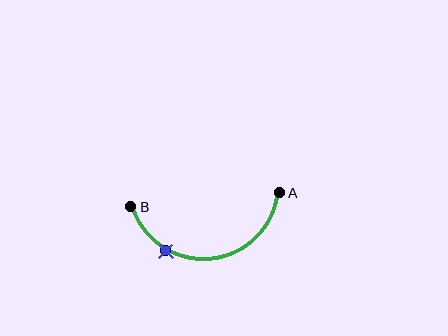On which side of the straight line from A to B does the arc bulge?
The arc bulges below the straight line connecting A and B.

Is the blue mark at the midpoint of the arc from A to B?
No. The blue mark lies on the arc but is closer to endpoint B. The arc midpoint would be at the point on the curve equidistant along the arc from both A and B.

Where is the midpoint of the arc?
The arc midpoint is the point on the curve farthest from the straight line joining A and B. It sits below that line.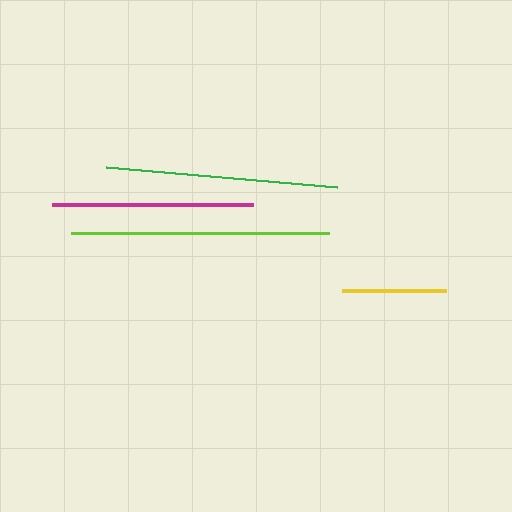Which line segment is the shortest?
The yellow line is the shortest at approximately 104 pixels.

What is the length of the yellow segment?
The yellow segment is approximately 104 pixels long.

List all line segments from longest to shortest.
From longest to shortest: lime, green, magenta, yellow.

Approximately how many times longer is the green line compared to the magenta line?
The green line is approximately 1.2 times the length of the magenta line.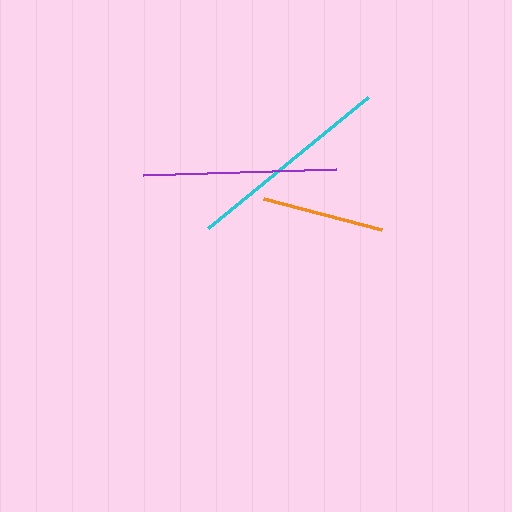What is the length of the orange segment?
The orange segment is approximately 122 pixels long.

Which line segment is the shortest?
The orange line is the shortest at approximately 122 pixels.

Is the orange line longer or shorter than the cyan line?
The cyan line is longer than the orange line.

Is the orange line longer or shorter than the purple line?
The purple line is longer than the orange line.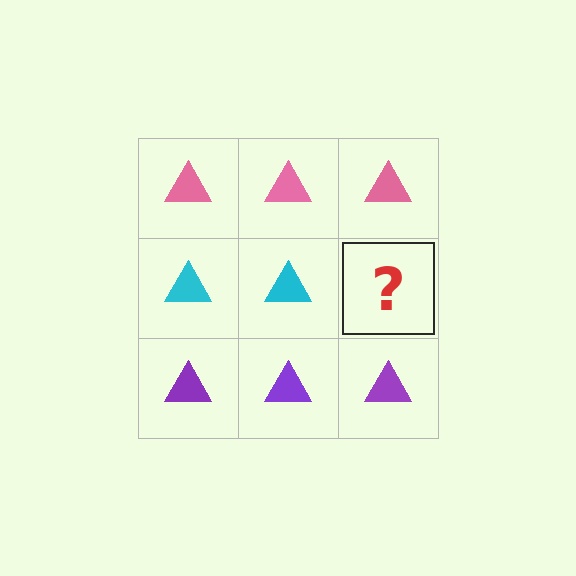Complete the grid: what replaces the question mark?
The question mark should be replaced with a cyan triangle.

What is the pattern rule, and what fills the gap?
The rule is that each row has a consistent color. The gap should be filled with a cyan triangle.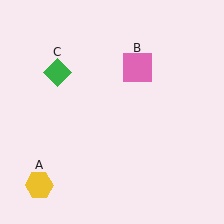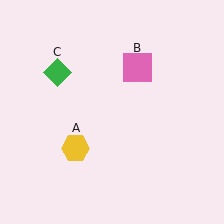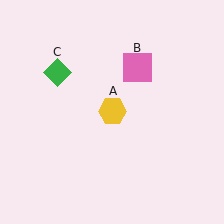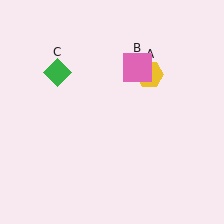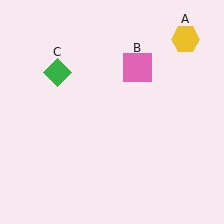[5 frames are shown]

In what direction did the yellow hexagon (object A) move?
The yellow hexagon (object A) moved up and to the right.